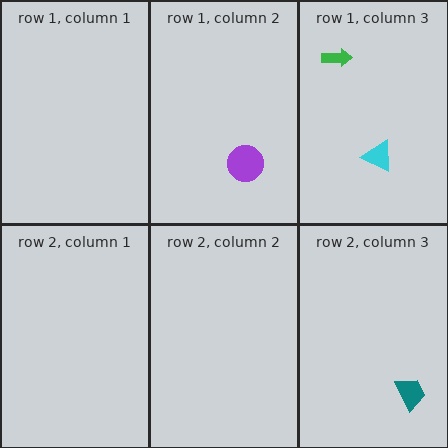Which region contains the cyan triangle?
The row 1, column 3 region.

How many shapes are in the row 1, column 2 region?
1.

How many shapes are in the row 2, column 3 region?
1.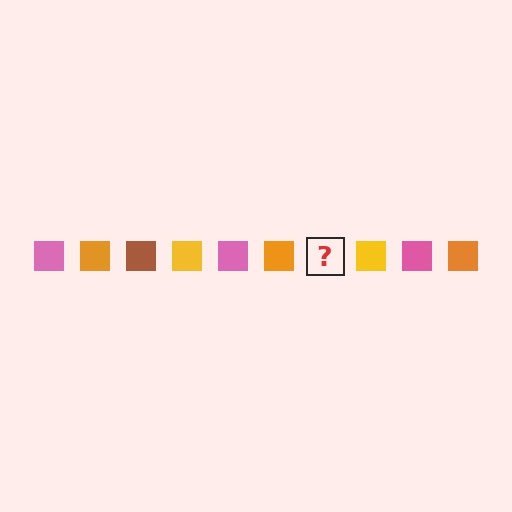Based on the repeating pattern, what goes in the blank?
The blank should be a brown square.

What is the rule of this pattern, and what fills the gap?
The rule is that the pattern cycles through pink, orange, brown, yellow squares. The gap should be filled with a brown square.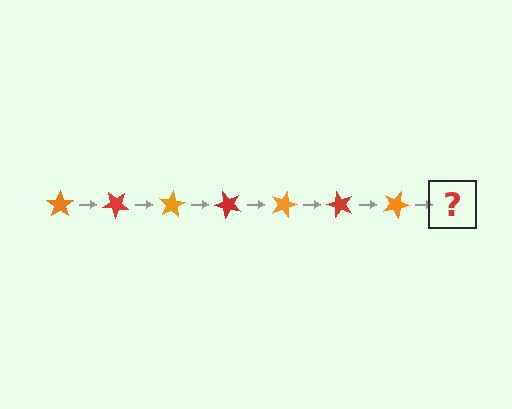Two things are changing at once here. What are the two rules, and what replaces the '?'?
The two rules are that it rotates 40 degrees each step and the color cycles through orange and red. The '?' should be a red star, rotated 280 degrees from the start.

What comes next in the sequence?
The next element should be a red star, rotated 280 degrees from the start.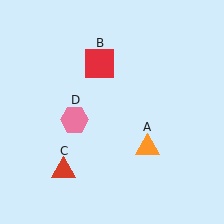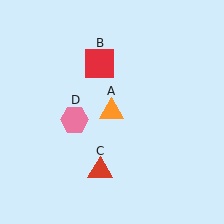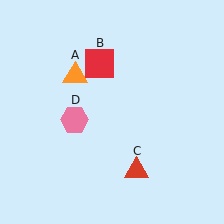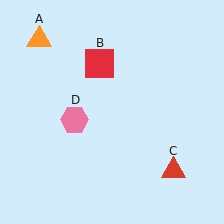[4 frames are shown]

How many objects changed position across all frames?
2 objects changed position: orange triangle (object A), red triangle (object C).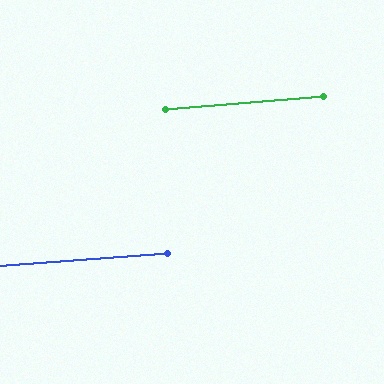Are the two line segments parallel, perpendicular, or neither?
Parallel — their directions differ by only 0.1°.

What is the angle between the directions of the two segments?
Approximately 0 degrees.